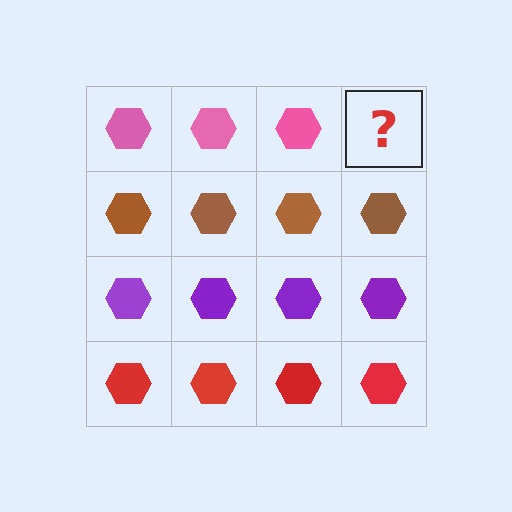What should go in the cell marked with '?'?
The missing cell should contain a pink hexagon.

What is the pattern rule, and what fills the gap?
The rule is that each row has a consistent color. The gap should be filled with a pink hexagon.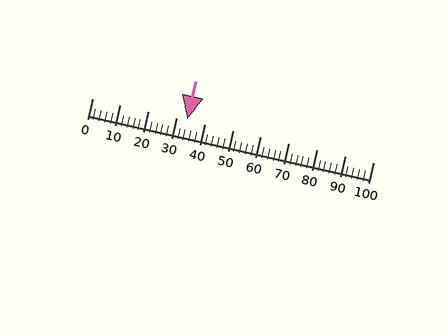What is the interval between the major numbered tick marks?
The major tick marks are spaced 10 units apart.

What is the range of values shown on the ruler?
The ruler shows values from 0 to 100.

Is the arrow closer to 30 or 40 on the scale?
The arrow is closer to 30.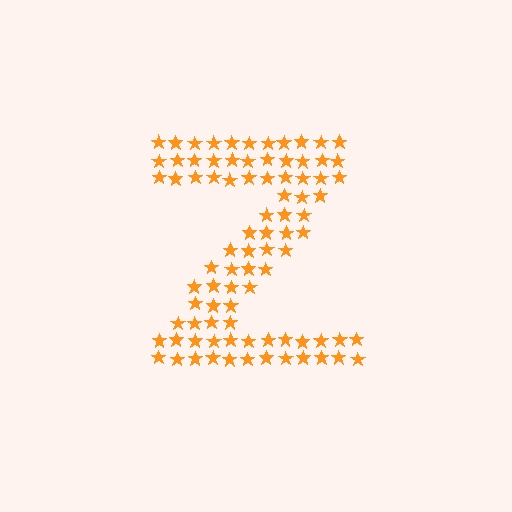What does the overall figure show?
The overall figure shows the letter Z.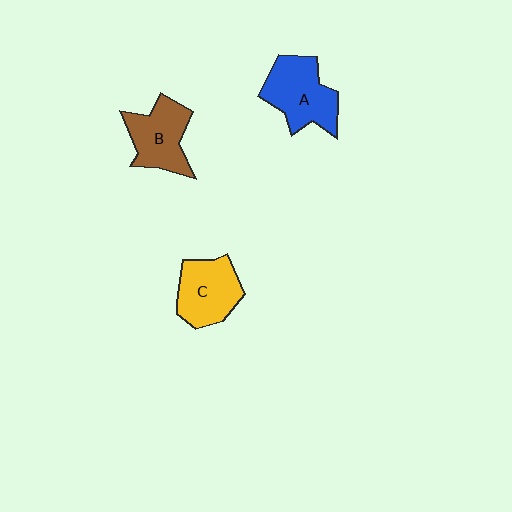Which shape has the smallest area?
Shape B (brown).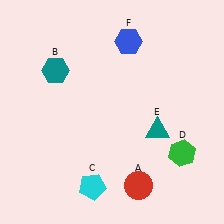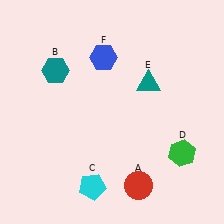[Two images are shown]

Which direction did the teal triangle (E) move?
The teal triangle (E) moved up.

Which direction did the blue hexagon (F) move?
The blue hexagon (F) moved left.